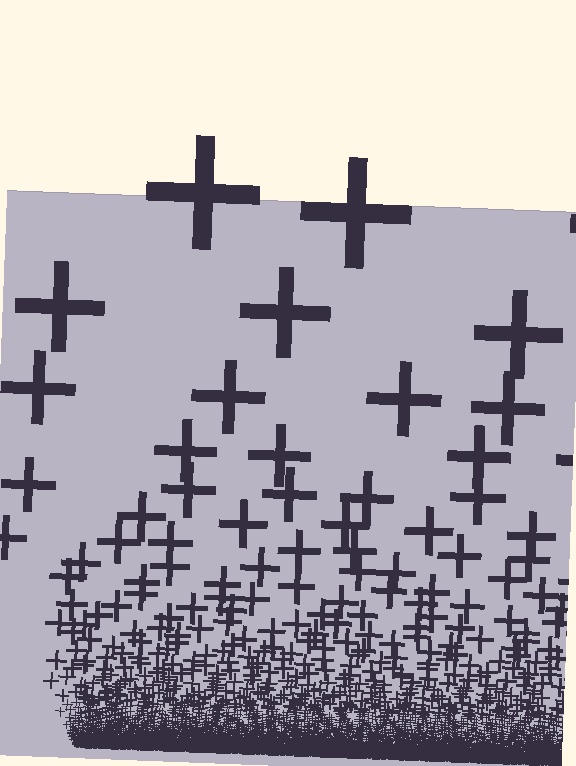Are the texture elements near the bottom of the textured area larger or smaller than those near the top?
Smaller. The gradient is inverted — elements near the bottom are smaller and denser.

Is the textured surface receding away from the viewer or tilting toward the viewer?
The surface appears to tilt toward the viewer. Texture elements get larger and sparser toward the top.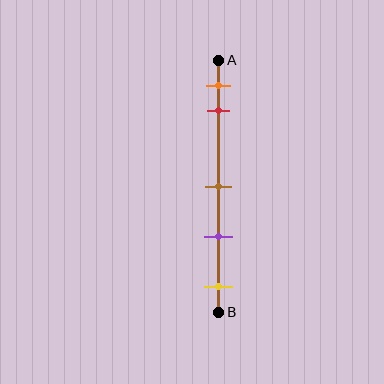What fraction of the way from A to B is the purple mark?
The purple mark is approximately 70% (0.7) of the way from A to B.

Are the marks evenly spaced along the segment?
No, the marks are not evenly spaced.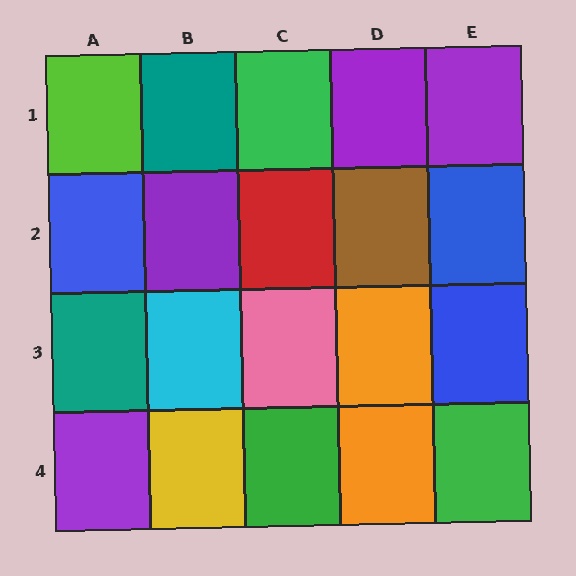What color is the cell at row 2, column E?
Blue.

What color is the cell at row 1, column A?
Lime.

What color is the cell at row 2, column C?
Red.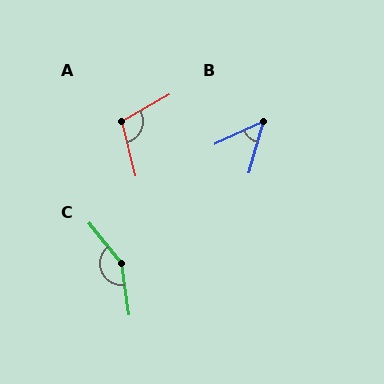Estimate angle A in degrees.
Approximately 106 degrees.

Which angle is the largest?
C, at approximately 149 degrees.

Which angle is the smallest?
B, at approximately 50 degrees.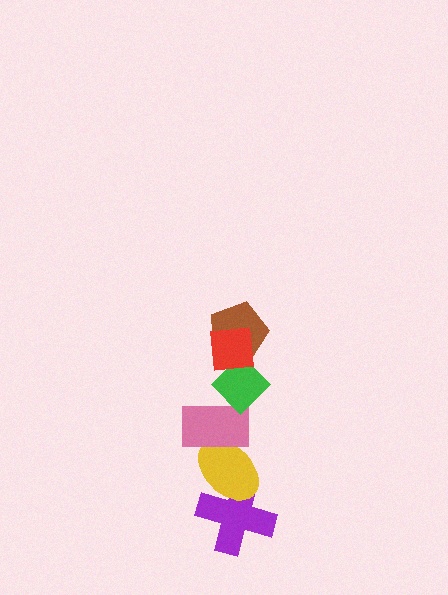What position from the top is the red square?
The red square is 1st from the top.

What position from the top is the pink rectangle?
The pink rectangle is 4th from the top.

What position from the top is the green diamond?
The green diamond is 3rd from the top.